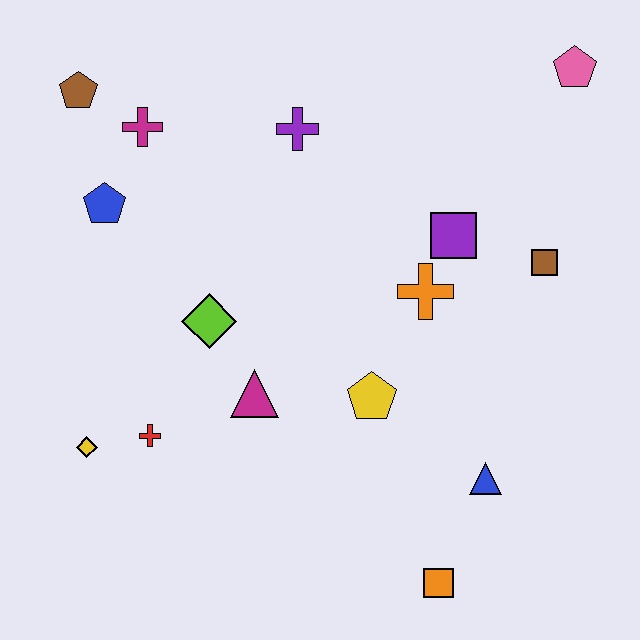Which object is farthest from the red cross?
The pink pentagon is farthest from the red cross.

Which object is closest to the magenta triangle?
The lime diamond is closest to the magenta triangle.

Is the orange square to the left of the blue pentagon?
No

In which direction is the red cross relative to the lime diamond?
The red cross is below the lime diamond.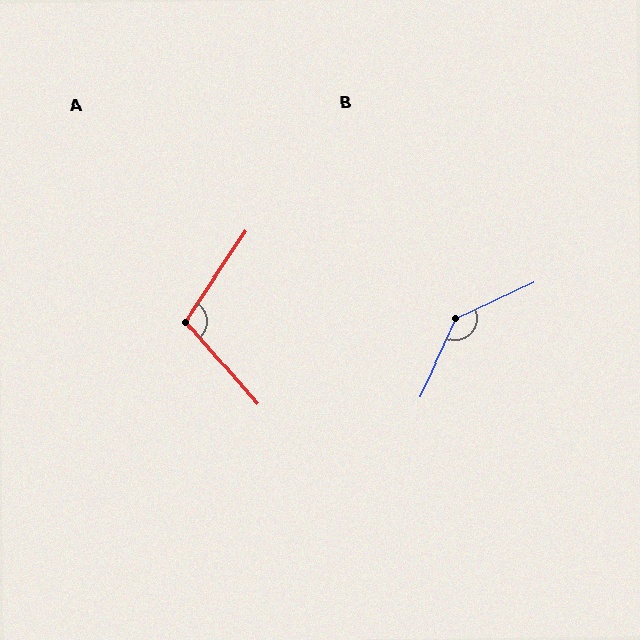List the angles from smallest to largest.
A (105°), B (140°).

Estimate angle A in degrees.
Approximately 105 degrees.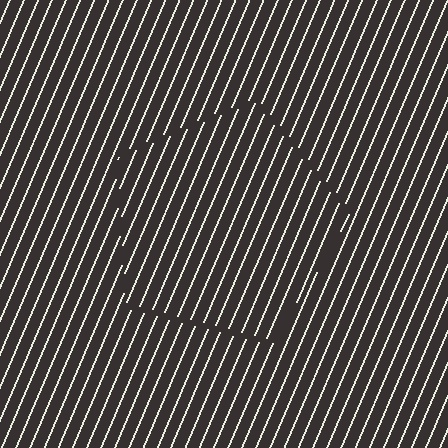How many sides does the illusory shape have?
5 sides — the line-ends trace a pentagon.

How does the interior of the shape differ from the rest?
The interior of the shape contains the same grating, shifted by half a period — the contour is defined by the phase discontinuity where line-ends from the inner and outer gratings abut.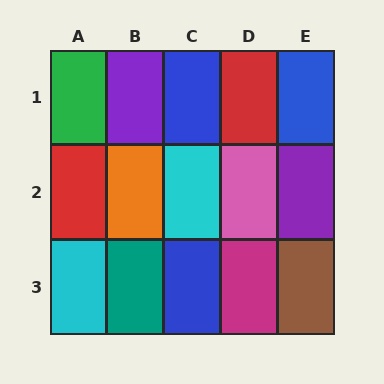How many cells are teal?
1 cell is teal.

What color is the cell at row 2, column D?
Pink.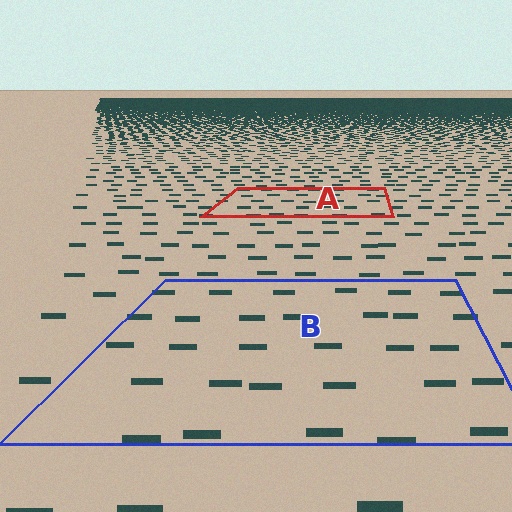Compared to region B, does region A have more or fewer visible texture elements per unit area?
Region A has more texture elements per unit area — they are packed more densely because it is farther away.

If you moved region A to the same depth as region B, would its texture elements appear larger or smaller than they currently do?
They would appear larger. At a closer depth, the same texture elements are projected at a bigger on-screen size.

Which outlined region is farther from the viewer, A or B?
Region A is farther from the viewer — the texture elements inside it appear smaller and more densely packed.